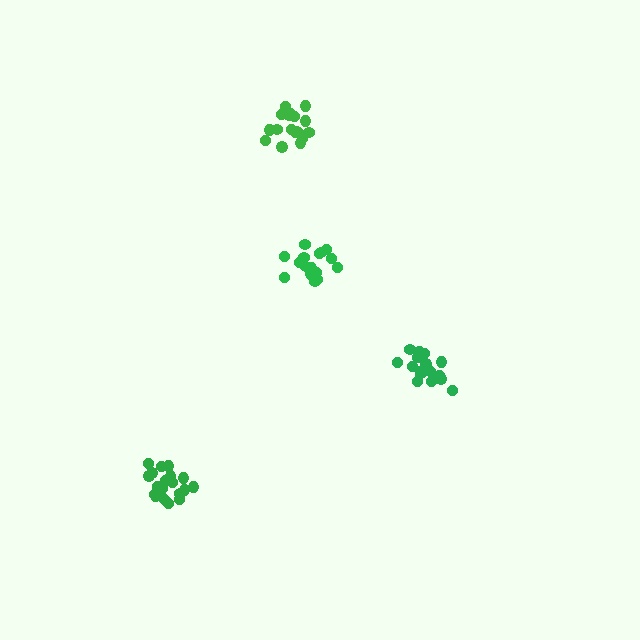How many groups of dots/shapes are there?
There are 4 groups.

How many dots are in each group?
Group 1: 16 dots, Group 2: 21 dots, Group 3: 16 dots, Group 4: 18 dots (71 total).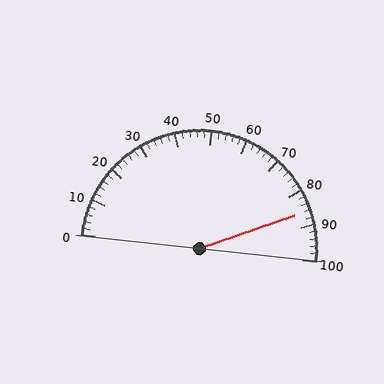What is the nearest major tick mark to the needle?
The nearest major tick mark is 90.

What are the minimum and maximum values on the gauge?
The gauge ranges from 0 to 100.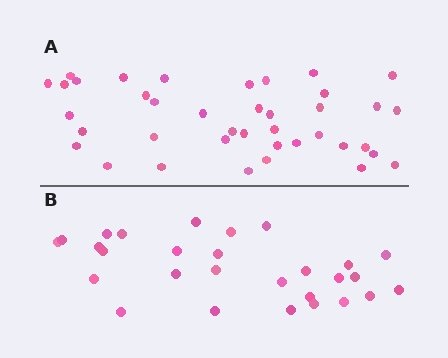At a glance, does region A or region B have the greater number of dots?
Region A (the top region) has more dots.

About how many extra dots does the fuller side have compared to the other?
Region A has roughly 12 or so more dots than region B.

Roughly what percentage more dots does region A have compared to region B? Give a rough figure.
About 40% more.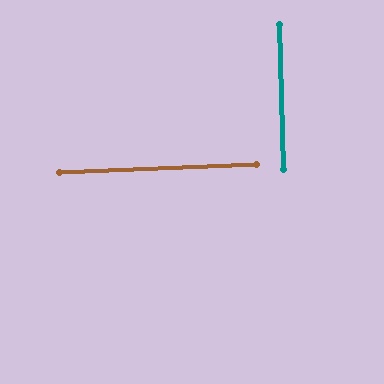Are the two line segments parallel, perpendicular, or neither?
Perpendicular — they meet at approximately 89°.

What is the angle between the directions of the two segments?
Approximately 89 degrees.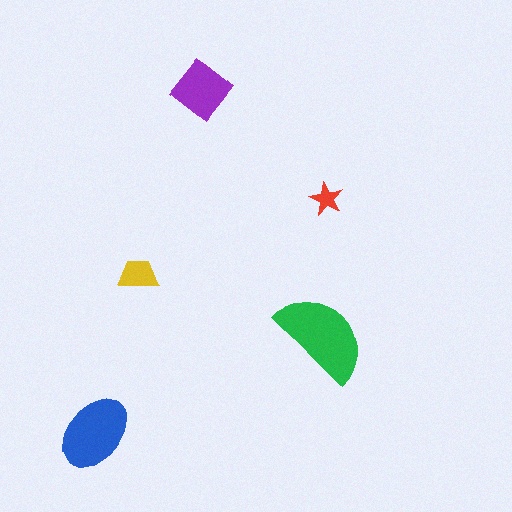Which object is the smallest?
The red star.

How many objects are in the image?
There are 5 objects in the image.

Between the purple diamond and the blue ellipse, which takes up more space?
The blue ellipse.